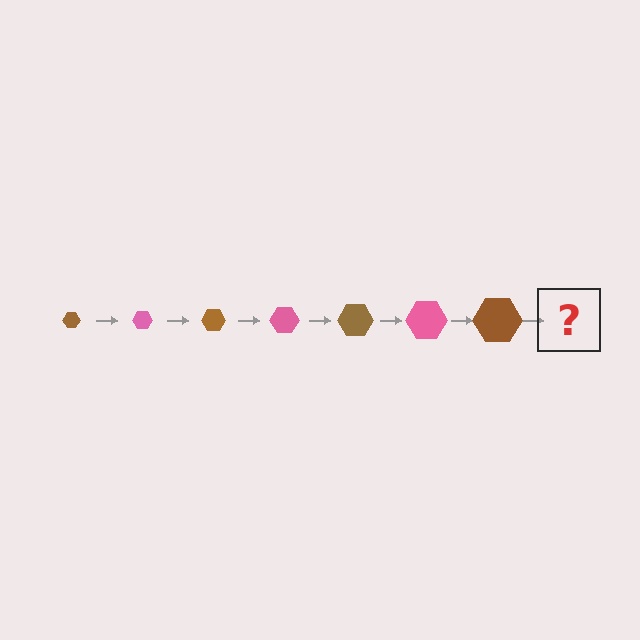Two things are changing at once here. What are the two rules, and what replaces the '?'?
The two rules are that the hexagon grows larger each step and the color cycles through brown and pink. The '?' should be a pink hexagon, larger than the previous one.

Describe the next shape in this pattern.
It should be a pink hexagon, larger than the previous one.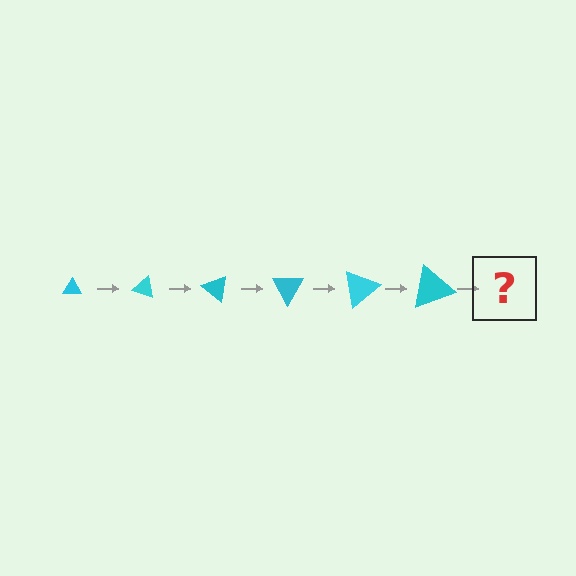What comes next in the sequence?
The next element should be a triangle, larger than the previous one and rotated 120 degrees from the start.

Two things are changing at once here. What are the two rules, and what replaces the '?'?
The two rules are that the triangle grows larger each step and it rotates 20 degrees each step. The '?' should be a triangle, larger than the previous one and rotated 120 degrees from the start.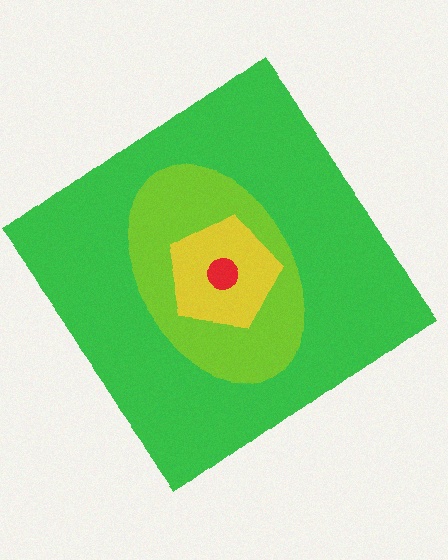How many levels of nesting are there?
4.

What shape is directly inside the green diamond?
The lime ellipse.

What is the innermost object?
The red circle.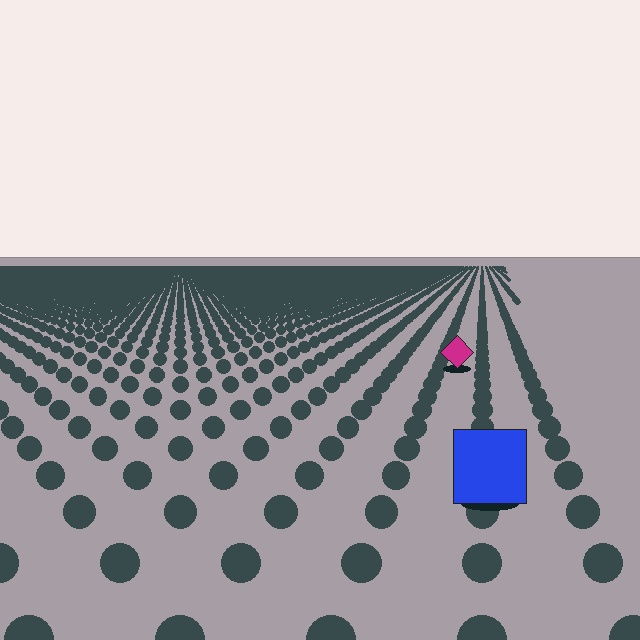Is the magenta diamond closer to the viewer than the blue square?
No. The blue square is closer — you can tell from the texture gradient: the ground texture is coarser near it.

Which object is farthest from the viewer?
The magenta diamond is farthest from the viewer. It appears smaller and the ground texture around it is denser.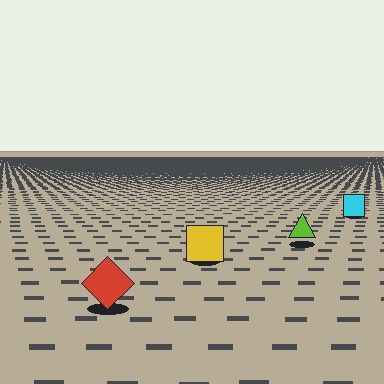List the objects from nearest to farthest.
From nearest to farthest: the red diamond, the yellow square, the lime triangle, the cyan square.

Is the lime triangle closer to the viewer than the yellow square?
No. The yellow square is closer — you can tell from the texture gradient: the ground texture is coarser near it.